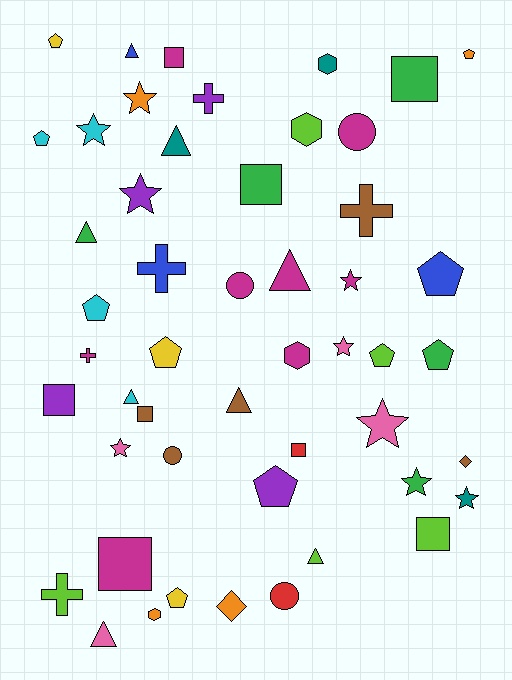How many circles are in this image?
There are 4 circles.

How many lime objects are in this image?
There are 5 lime objects.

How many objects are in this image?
There are 50 objects.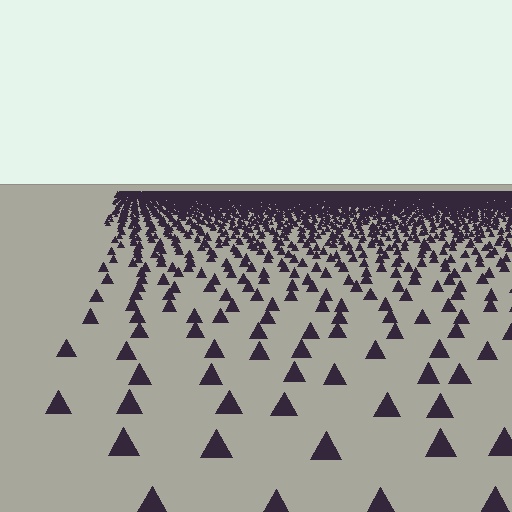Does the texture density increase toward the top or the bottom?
Density increases toward the top.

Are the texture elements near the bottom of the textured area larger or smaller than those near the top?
Larger. Near the bottom, elements are closer to the viewer and appear at a bigger on-screen size.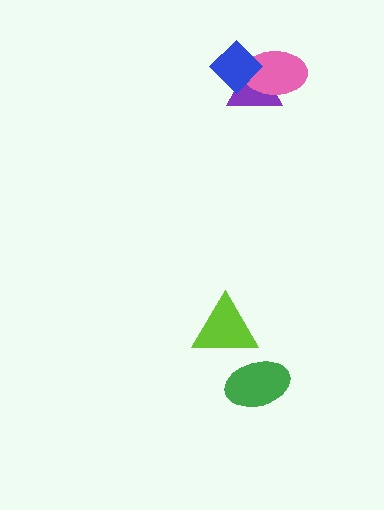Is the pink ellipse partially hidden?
Yes, it is partially covered by another shape.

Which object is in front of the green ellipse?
The lime triangle is in front of the green ellipse.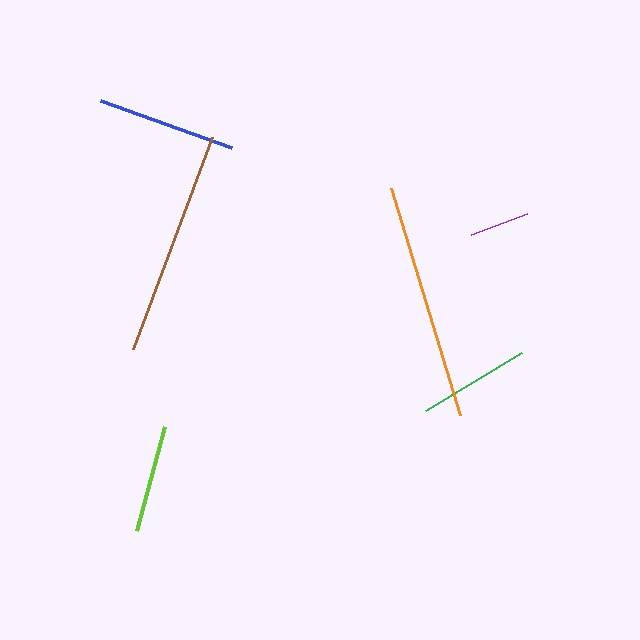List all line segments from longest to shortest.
From longest to shortest: orange, brown, blue, green, lime, purple.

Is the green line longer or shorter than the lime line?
The green line is longer than the lime line.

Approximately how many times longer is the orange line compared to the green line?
The orange line is approximately 2.1 times the length of the green line.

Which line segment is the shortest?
The purple line is the shortest at approximately 60 pixels.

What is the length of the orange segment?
The orange segment is approximately 237 pixels long.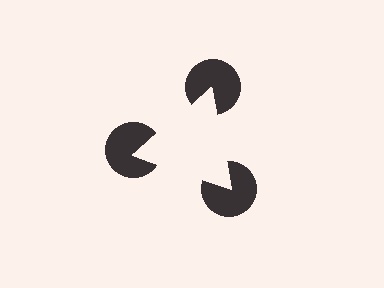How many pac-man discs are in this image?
There are 3 — one at each vertex of the illusory triangle.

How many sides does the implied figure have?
3 sides.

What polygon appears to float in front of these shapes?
An illusory triangle — its edges are inferred from the aligned wedge cuts in the pac-man discs, not physically drawn.